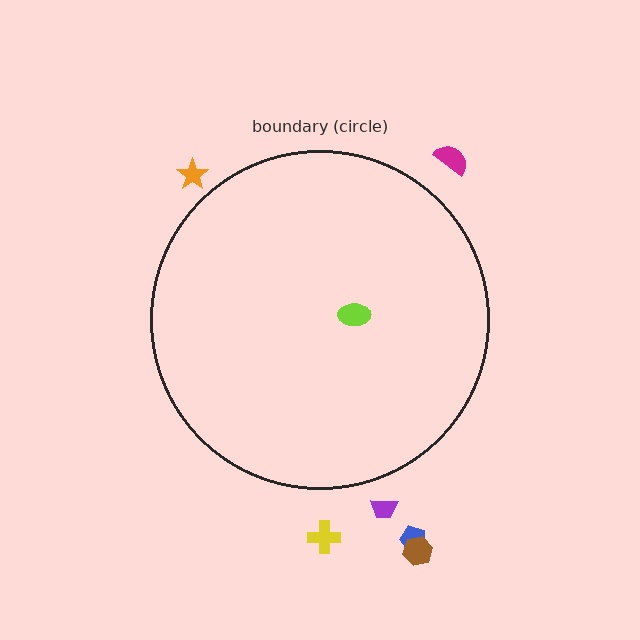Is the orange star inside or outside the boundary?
Outside.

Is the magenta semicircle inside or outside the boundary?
Outside.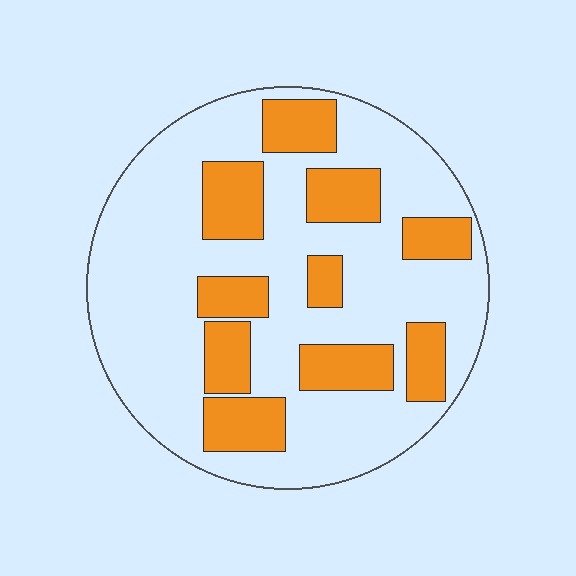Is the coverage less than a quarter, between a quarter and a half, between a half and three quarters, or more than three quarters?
Between a quarter and a half.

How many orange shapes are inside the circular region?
10.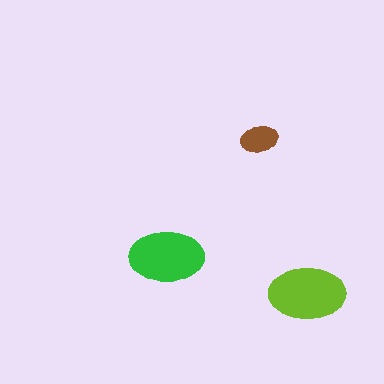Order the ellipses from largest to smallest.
the lime one, the green one, the brown one.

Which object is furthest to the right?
The lime ellipse is rightmost.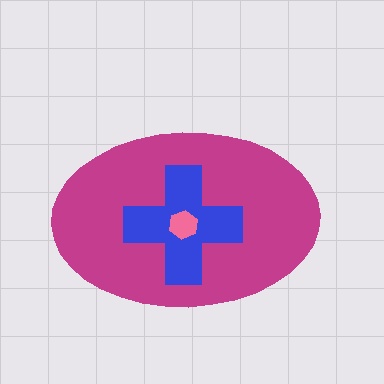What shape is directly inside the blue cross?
The pink hexagon.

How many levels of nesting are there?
3.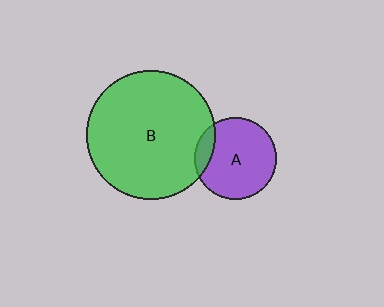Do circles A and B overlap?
Yes.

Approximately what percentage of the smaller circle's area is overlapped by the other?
Approximately 15%.